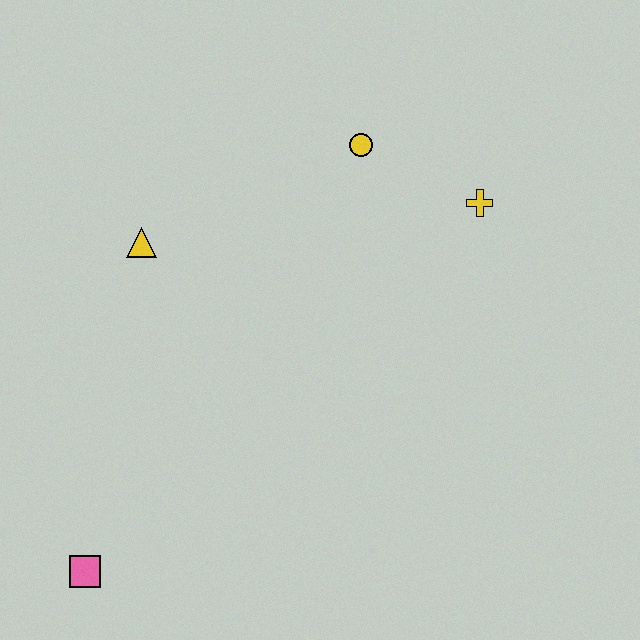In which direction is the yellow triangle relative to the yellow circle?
The yellow triangle is to the left of the yellow circle.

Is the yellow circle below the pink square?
No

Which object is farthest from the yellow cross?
The pink square is farthest from the yellow cross.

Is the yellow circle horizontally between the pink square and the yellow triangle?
No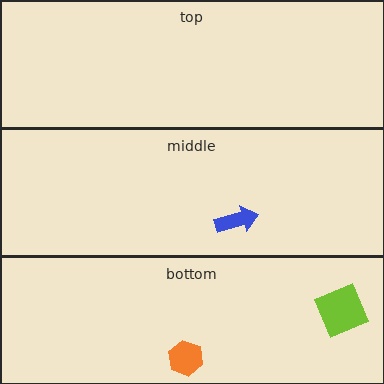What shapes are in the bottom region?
The lime square, the orange hexagon.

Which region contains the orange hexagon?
The bottom region.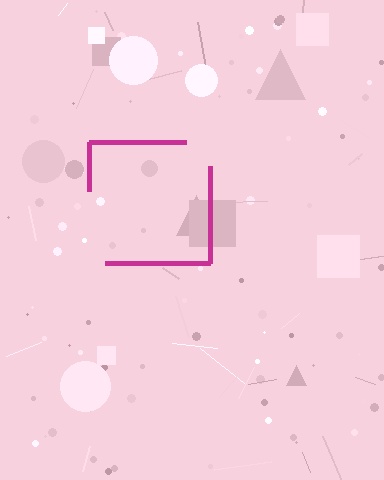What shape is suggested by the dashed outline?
The dashed outline suggests a square.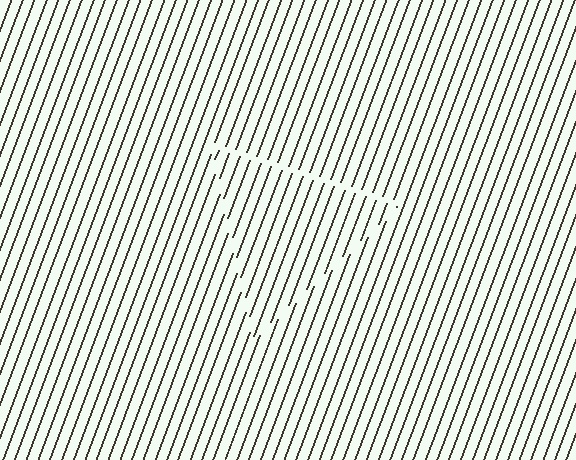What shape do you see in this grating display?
An illusory triangle. The interior of the shape contains the same grating, shifted by half a period — the contour is defined by the phase discontinuity where line-ends from the inner and outer gratings abut.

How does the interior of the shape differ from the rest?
The interior of the shape contains the same grating, shifted by half a period — the contour is defined by the phase discontinuity where line-ends from the inner and outer gratings abut.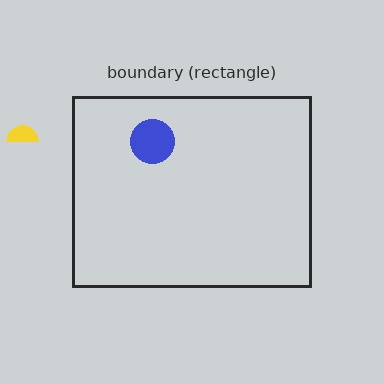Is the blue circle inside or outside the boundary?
Inside.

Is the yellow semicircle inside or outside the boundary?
Outside.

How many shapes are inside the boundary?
1 inside, 1 outside.